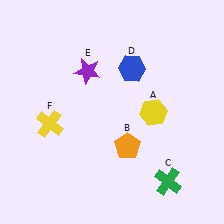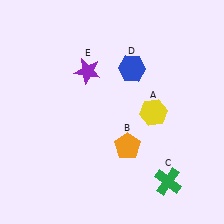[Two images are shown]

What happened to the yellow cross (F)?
The yellow cross (F) was removed in Image 2. It was in the bottom-left area of Image 1.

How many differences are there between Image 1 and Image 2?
There is 1 difference between the two images.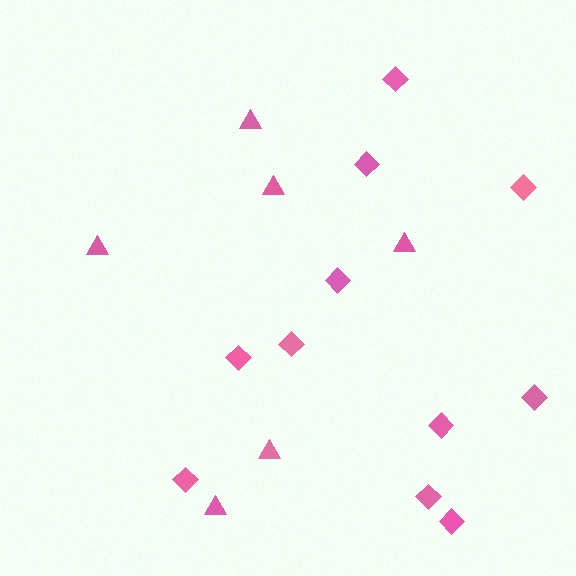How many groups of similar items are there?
There are 2 groups: one group of diamonds (11) and one group of triangles (6).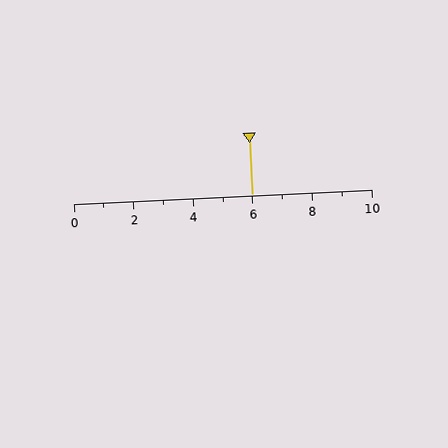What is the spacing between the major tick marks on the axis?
The major ticks are spaced 2 apart.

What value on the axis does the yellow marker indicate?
The marker indicates approximately 6.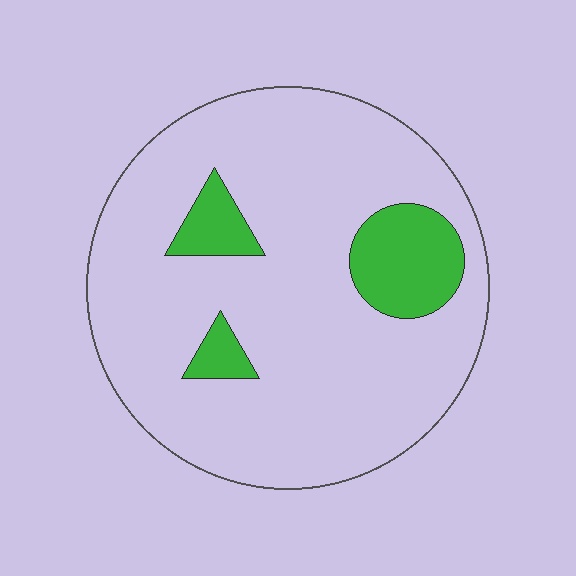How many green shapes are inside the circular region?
3.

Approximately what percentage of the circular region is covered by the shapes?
Approximately 15%.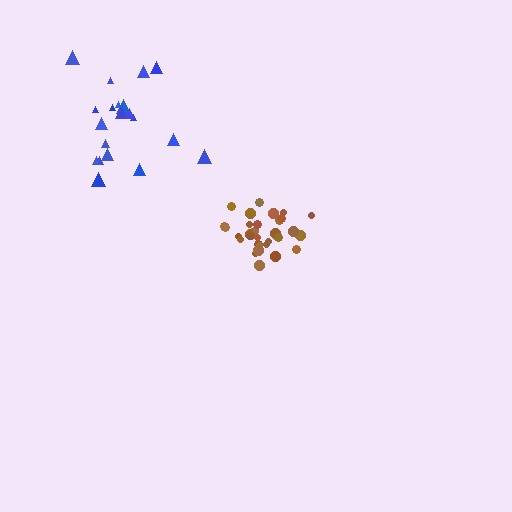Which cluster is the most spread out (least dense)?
Blue.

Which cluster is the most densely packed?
Brown.